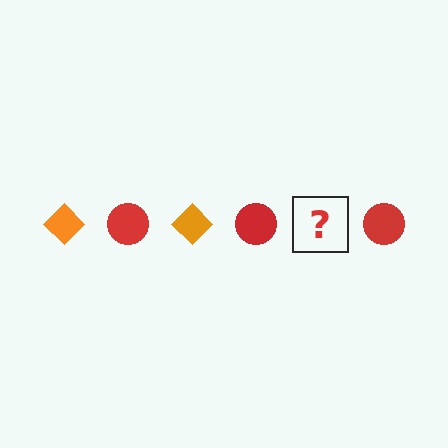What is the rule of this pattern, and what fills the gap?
The rule is that the pattern alternates between orange diamond and red circle. The gap should be filled with an orange diamond.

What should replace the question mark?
The question mark should be replaced with an orange diamond.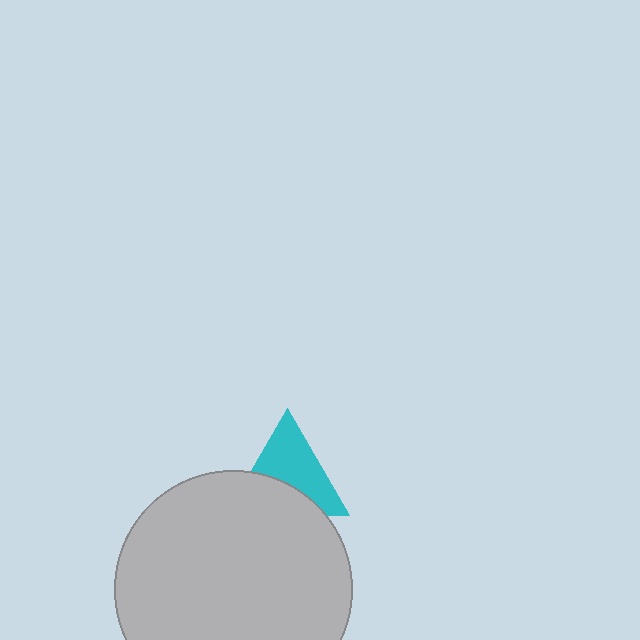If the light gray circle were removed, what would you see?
You would see the complete cyan triangle.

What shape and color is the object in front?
The object in front is a light gray circle.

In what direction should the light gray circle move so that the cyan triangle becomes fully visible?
The light gray circle should move down. That is the shortest direction to clear the overlap and leave the cyan triangle fully visible.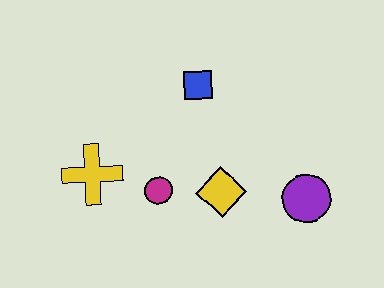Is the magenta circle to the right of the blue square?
No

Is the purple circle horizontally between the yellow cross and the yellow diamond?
No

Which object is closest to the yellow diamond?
The magenta circle is closest to the yellow diamond.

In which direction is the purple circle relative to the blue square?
The purple circle is below the blue square.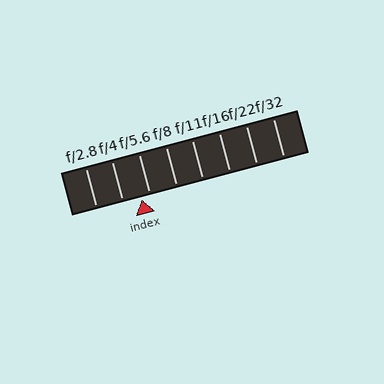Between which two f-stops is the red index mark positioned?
The index mark is between f/4 and f/5.6.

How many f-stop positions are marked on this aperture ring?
There are 8 f-stop positions marked.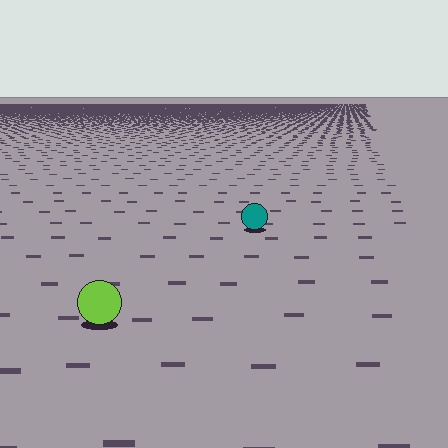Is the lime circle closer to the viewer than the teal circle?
Yes. The lime circle is closer — you can tell from the texture gradient: the ground texture is coarser near it.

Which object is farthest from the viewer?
The teal circle is farthest from the viewer. It appears smaller and the ground texture around it is denser.